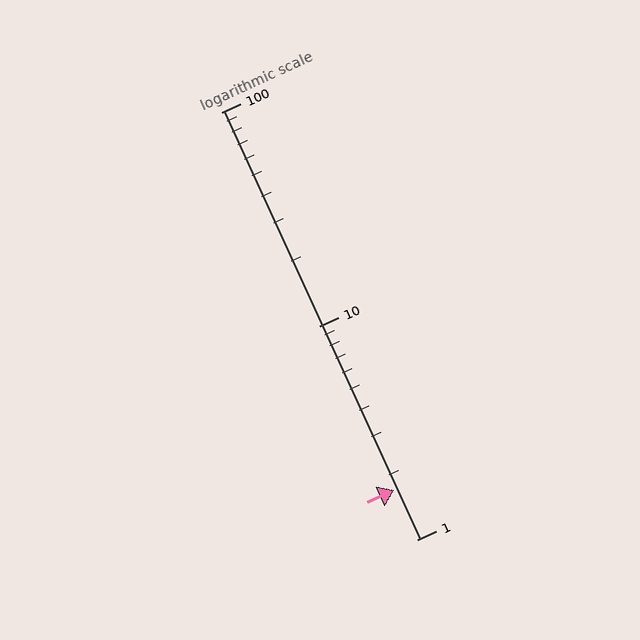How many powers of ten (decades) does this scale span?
The scale spans 2 decades, from 1 to 100.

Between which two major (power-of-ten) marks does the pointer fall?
The pointer is between 1 and 10.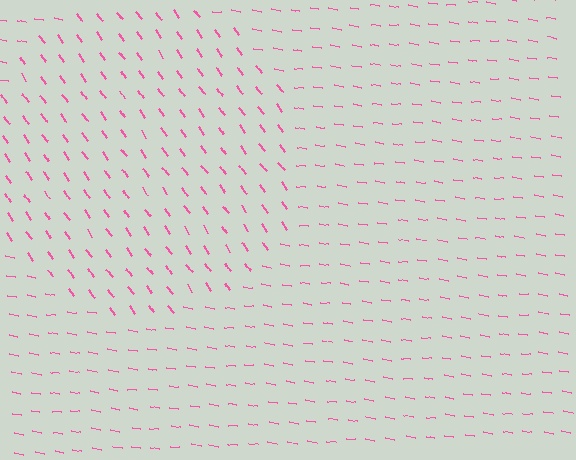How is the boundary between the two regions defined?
The boundary is defined purely by a change in line orientation (approximately 45 degrees difference). All lines are the same color and thickness.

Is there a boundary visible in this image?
Yes, there is a texture boundary formed by a change in line orientation.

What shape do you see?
I see a circle.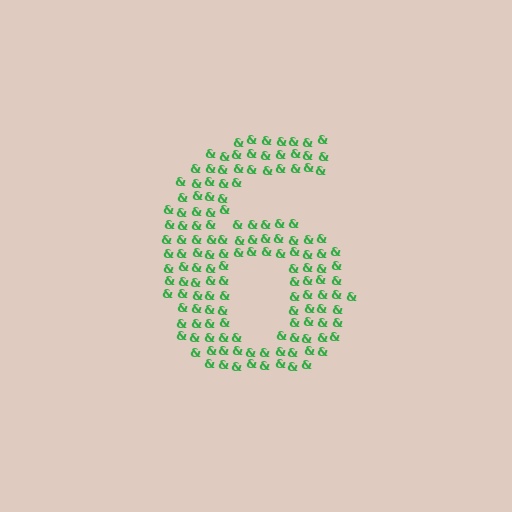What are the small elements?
The small elements are ampersands.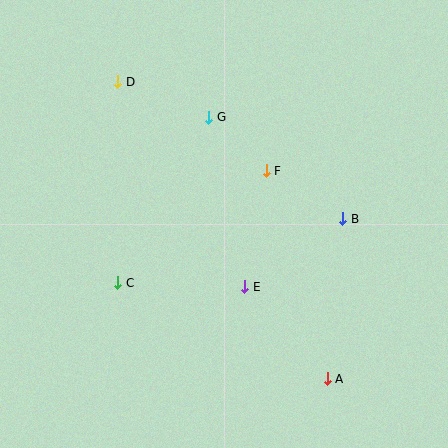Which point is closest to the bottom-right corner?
Point A is closest to the bottom-right corner.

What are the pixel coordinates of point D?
Point D is at (118, 82).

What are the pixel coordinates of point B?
Point B is at (343, 219).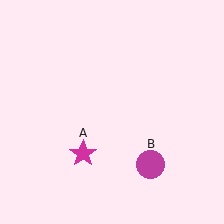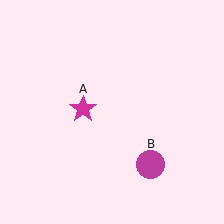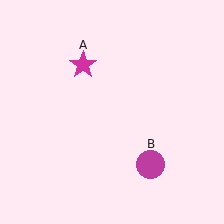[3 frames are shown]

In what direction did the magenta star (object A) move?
The magenta star (object A) moved up.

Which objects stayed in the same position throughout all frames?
Magenta circle (object B) remained stationary.